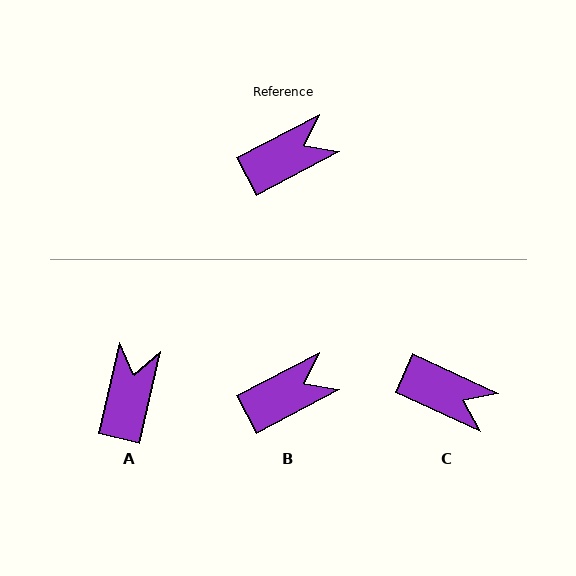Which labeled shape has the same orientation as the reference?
B.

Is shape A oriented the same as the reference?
No, it is off by about 49 degrees.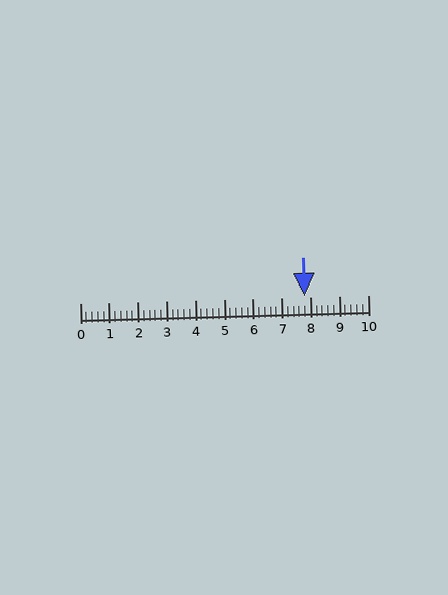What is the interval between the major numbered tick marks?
The major tick marks are spaced 1 units apart.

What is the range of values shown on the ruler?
The ruler shows values from 0 to 10.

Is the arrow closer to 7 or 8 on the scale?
The arrow is closer to 8.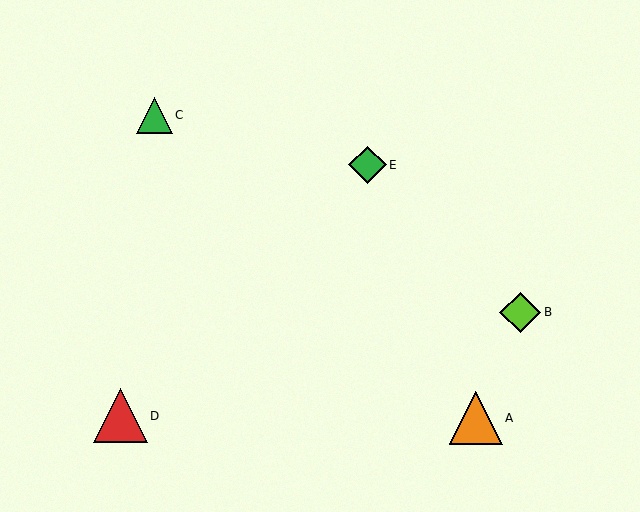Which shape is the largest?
The red triangle (labeled D) is the largest.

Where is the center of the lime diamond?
The center of the lime diamond is at (520, 312).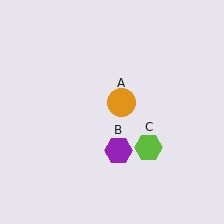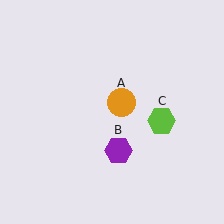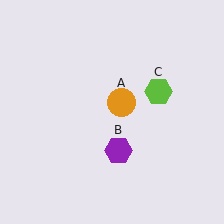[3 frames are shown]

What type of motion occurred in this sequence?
The lime hexagon (object C) rotated counterclockwise around the center of the scene.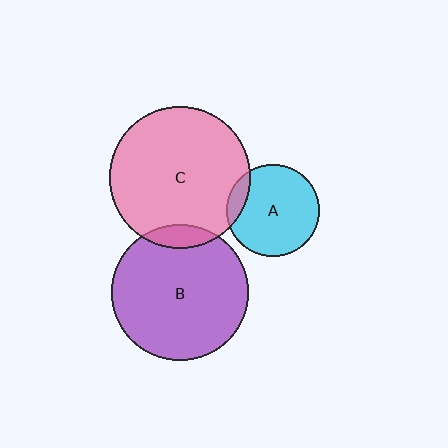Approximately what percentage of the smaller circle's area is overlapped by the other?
Approximately 10%.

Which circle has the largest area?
Circle C (pink).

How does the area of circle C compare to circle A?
Approximately 2.4 times.